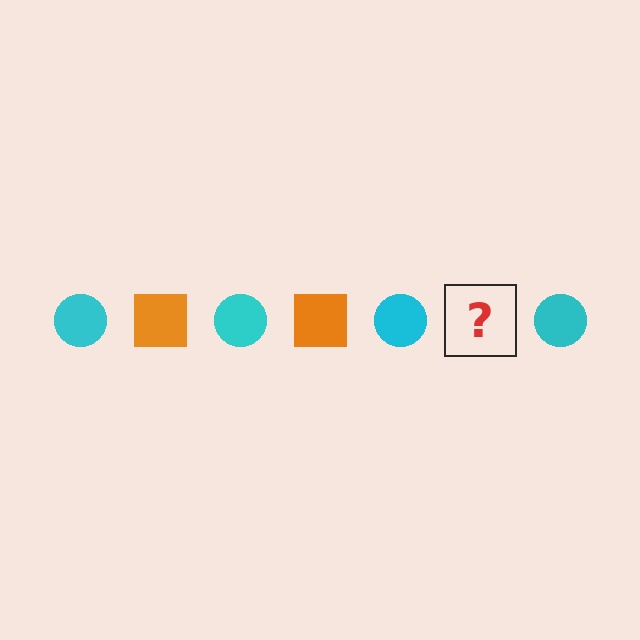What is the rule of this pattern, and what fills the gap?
The rule is that the pattern alternates between cyan circle and orange square. The gap should be filled with an orange square.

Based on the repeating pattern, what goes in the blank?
The blank should be an orange square.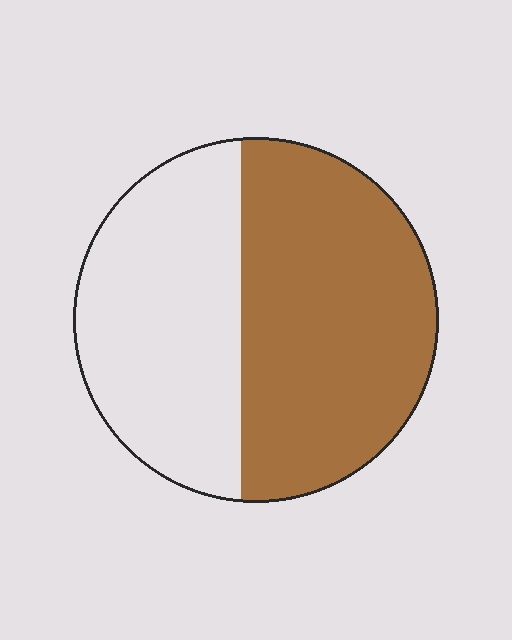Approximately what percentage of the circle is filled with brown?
Approximately 55%.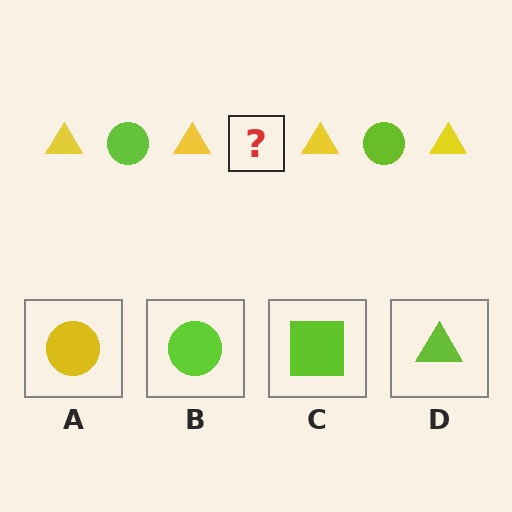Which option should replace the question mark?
Option B.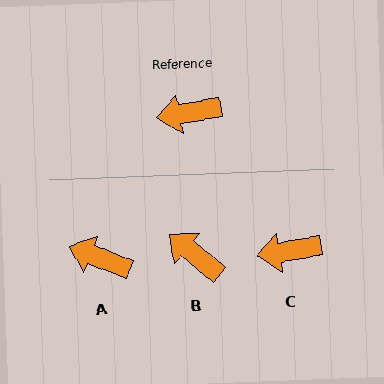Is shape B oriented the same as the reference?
No, it is off by about 49 degrees.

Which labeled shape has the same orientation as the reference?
C.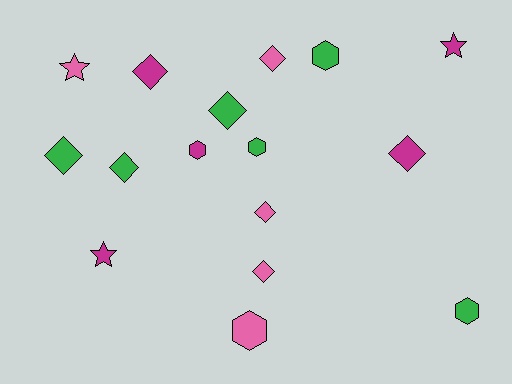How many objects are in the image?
There are 16 objects.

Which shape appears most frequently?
Diamond, with 8 objects.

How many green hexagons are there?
There are 3 green hexagons.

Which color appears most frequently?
Green, with 6 objects.